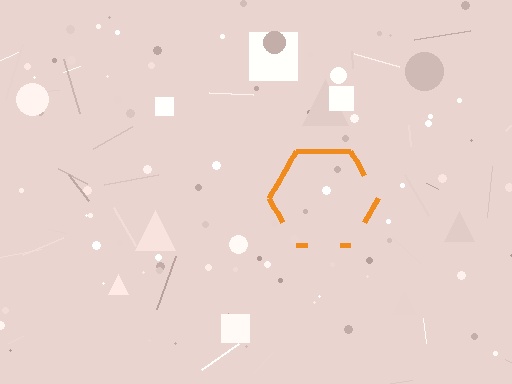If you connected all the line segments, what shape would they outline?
They would outline a hexagon.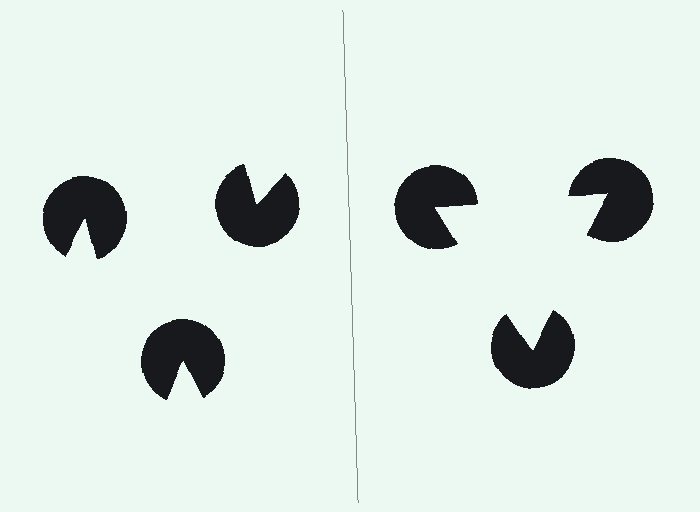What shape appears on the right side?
An illusory triangle.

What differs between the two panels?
The pac-man discs are positioned identically on both sides; only the wedge orientations differ. On the right they align to a triangle; on the left they are misaligned.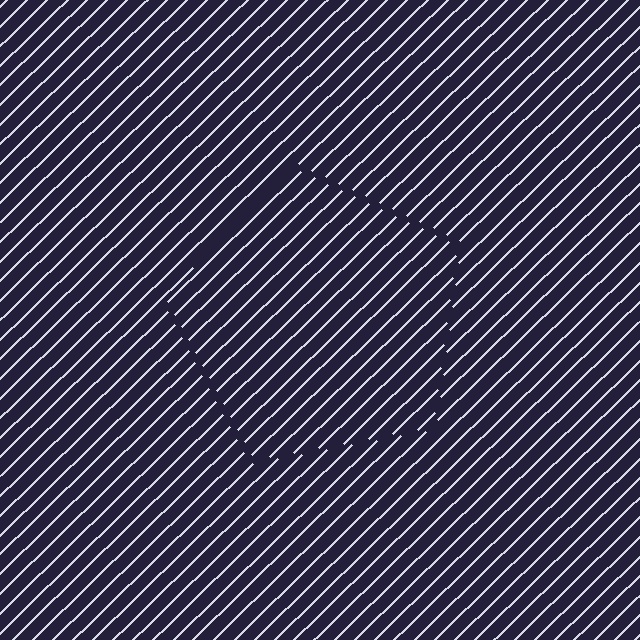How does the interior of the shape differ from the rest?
The interior of the shape contains the same grating, shifted by half a period — the contour is defined by the phase discontinuity where line-ends from the inner and outer gratings abut.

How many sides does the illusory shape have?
5 sides — the line-ends trace a pentagon.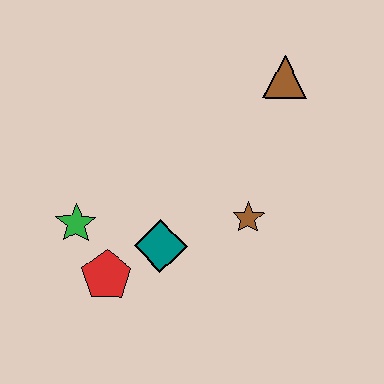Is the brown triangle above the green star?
Yes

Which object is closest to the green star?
The red pentagon is closest to the green star.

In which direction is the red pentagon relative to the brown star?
The red pentagon is to the left of the brown star.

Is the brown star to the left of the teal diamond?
No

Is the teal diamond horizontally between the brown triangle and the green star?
Yes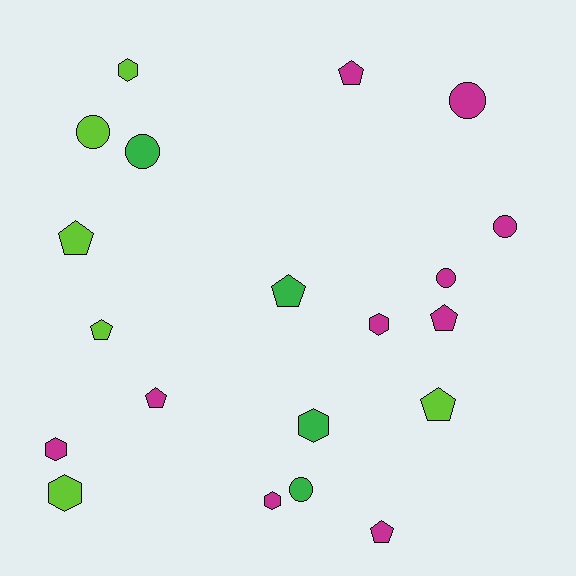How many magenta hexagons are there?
There are 3 magenta hexagons.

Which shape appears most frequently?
Pentagon, with 8 objects.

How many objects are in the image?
There are 20 objects.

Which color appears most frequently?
Magenta, with 10 objects.